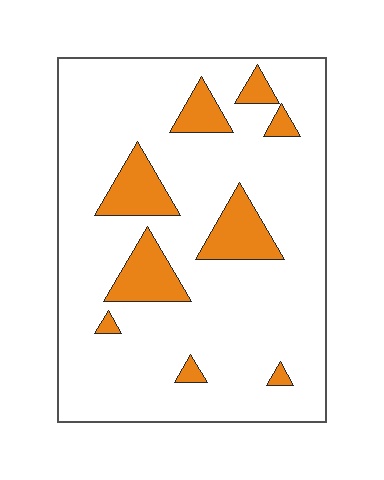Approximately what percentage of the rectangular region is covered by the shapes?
Approximately 15%.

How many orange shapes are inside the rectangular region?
9.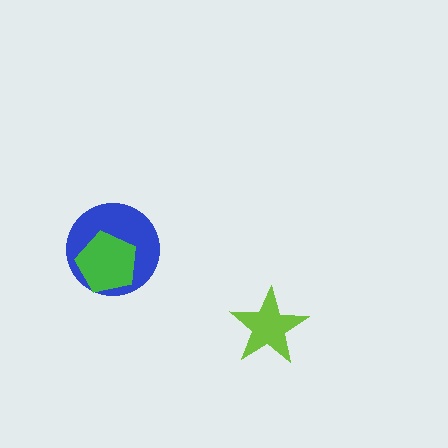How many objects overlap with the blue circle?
1 object overlaps with the blue circle.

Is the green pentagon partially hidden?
No, no other shape covers it.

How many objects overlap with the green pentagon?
1 object overlaps with the green pentagon.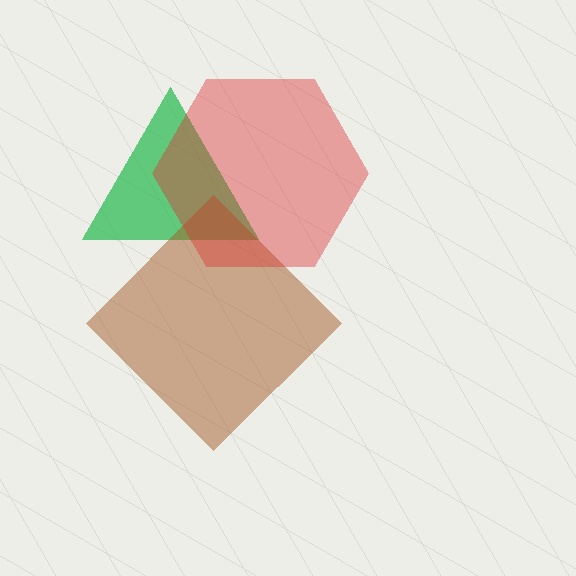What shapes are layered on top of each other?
The layered shapes are: a green triangle, a brown diamond, a red hexagon.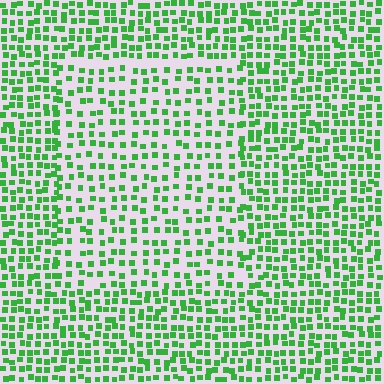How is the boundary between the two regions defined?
The boundary is defined by a change in element density (approximately 1.6x ratio). All elements are the same color, size, and shape.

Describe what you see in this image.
The image contains small green elements arranged at two different densities. A rectangle-shaped region is visible where the elements are less densely packed than the surrounding area.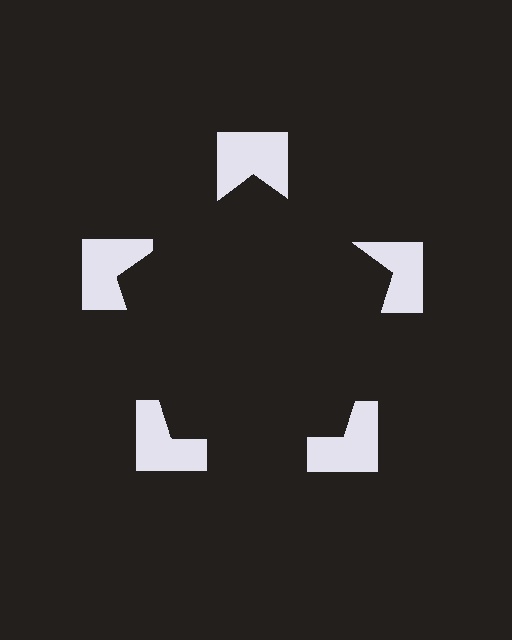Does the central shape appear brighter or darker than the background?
It typically appears slightly darker than the background, even though no actual brightness change is drawn.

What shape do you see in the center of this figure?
An illusory pentagon — its edges are inferred from the aligned wedge cuts in the notched squares, not physically drawn.